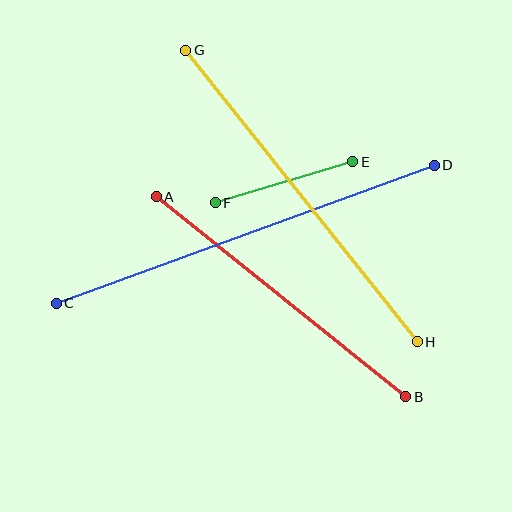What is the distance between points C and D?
The distance is approximately 402 pixels.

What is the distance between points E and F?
The distance is approximately 143 pixels.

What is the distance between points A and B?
The distance is approximately 320 pixels.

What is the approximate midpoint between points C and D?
The midpoint is at approximately (245, 234) pixels.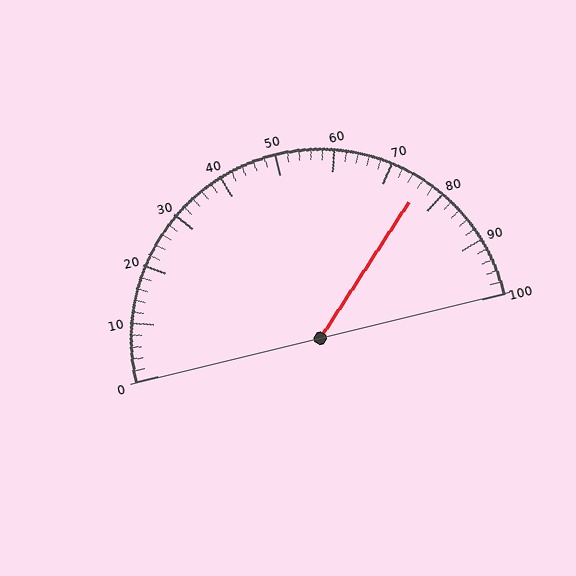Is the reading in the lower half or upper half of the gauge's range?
The reading is in the upper half of the range (0 to 100).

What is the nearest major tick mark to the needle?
The nearest major tick mark is 80.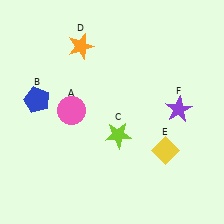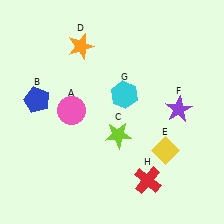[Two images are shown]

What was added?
A cyan hexagon (G), a red cross (H) were added in Image 2.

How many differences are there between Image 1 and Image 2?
There are 2 differences between the two images.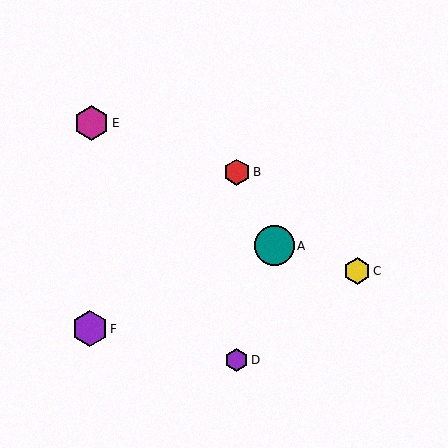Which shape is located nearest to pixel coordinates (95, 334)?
The purple hexagon (labeled F) at (90, 329) is nearest to that location.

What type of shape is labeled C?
Shape C is a yellow hexagon.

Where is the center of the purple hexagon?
The center of the purple hexagon is at (90, 329).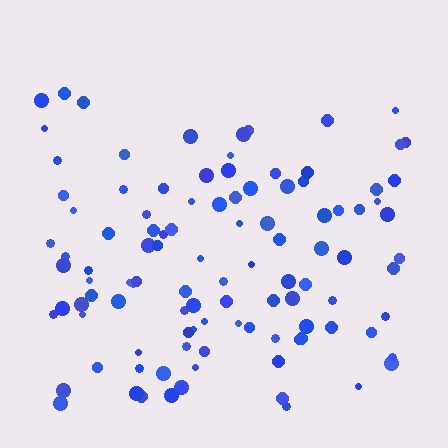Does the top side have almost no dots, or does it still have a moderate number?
Still a moderate number, just noticeably fewer than the bottom.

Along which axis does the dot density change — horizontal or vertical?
Vertical.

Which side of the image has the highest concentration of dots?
The bottom.